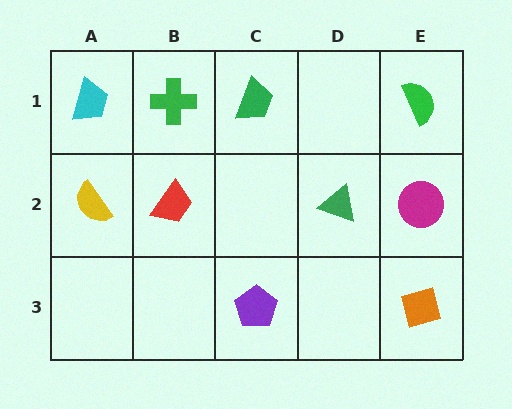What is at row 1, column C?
A green trapezoid.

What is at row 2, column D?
A green triangle.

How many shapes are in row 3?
2 shapes.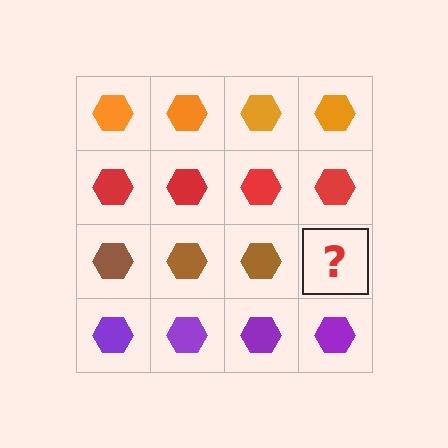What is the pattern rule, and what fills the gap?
The rule is that each row has a consistent color. The gap should be filled with a brown hexagon.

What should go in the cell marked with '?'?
The missing cell should contain a brown hexagon.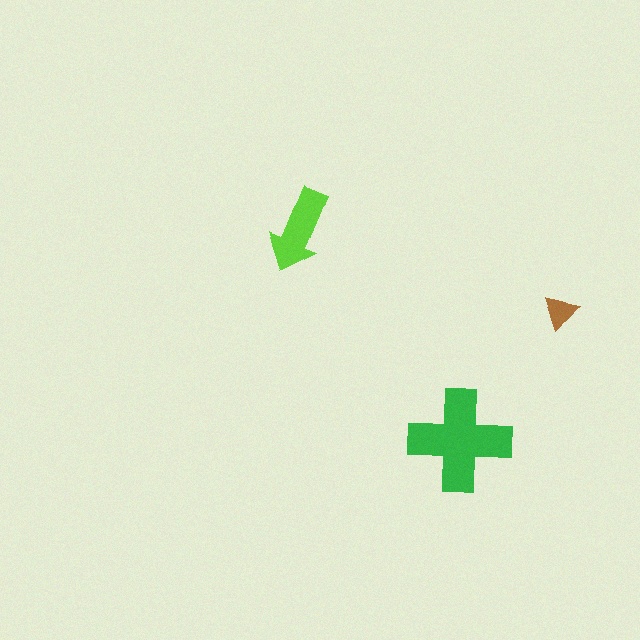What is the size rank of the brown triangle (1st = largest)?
3rd.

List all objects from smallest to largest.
The brown triangle, the lime arrow, the green cross.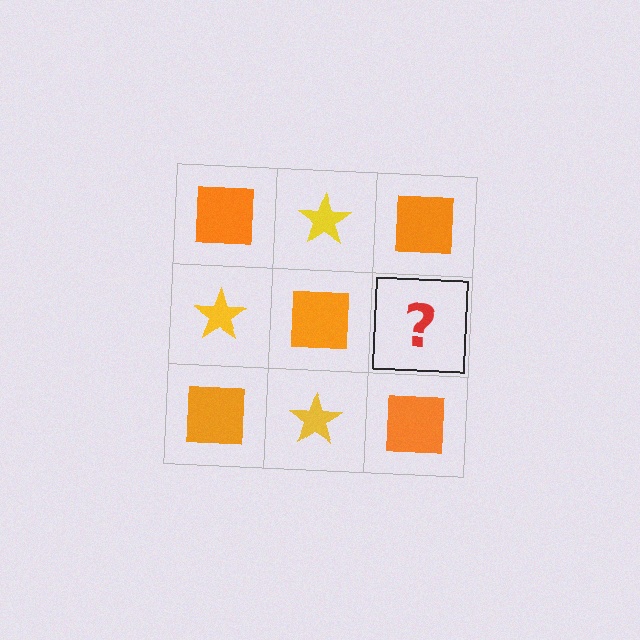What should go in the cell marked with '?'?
The missing cell should contain a yellow star.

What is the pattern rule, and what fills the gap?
The rule is that it alternates orange square and yellow star in a checkerboard pattern. The gap should be filled with a yellow star.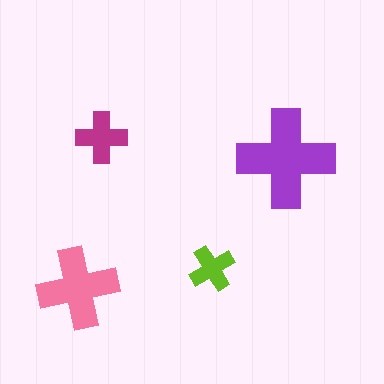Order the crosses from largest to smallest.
the purple one, the pink one, the magenta one, the lime one.